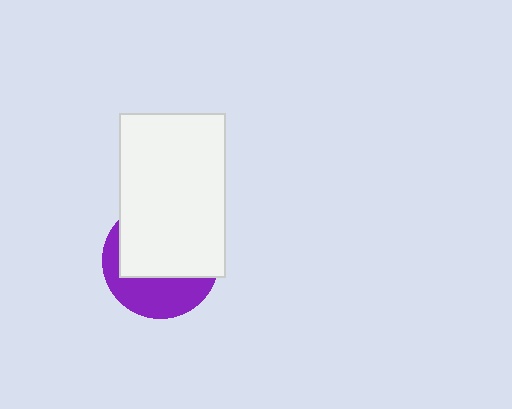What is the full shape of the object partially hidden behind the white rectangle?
The partially hidden object is a purple circle.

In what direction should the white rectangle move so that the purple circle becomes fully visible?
The white rectangle should move up. That is the shortest direction to clear the overlap and leave the purple circle fully visible.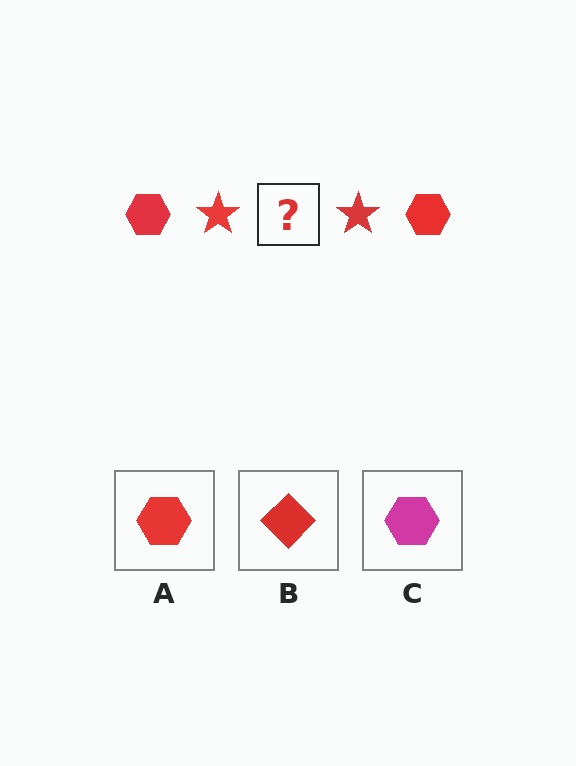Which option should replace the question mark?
Option A.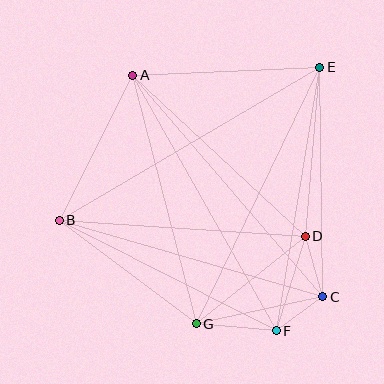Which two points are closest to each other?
Points C and F are closest to each other.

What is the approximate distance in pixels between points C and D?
The distance between C and D is approximately 63 pixels.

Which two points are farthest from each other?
Points B and E are farthest from each other.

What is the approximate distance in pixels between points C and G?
The distance between C and G is approximately 129 pixels.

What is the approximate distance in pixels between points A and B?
The distance between A and B is approximately 162 pixels.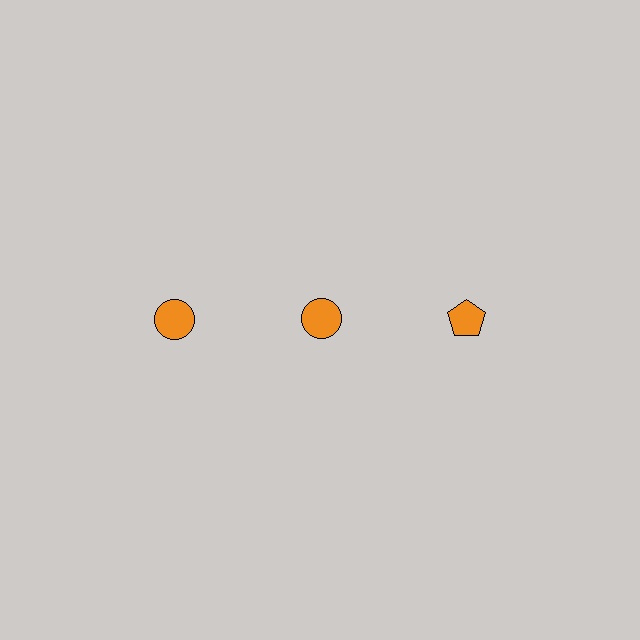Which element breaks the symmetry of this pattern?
The orange pentagon in the top row, center column breaks the symmetry. All other shapes are orange circles.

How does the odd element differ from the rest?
It has a different shape: pentagon instead of circle.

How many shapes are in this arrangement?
There are 3 shapes arranged in a grid pattern.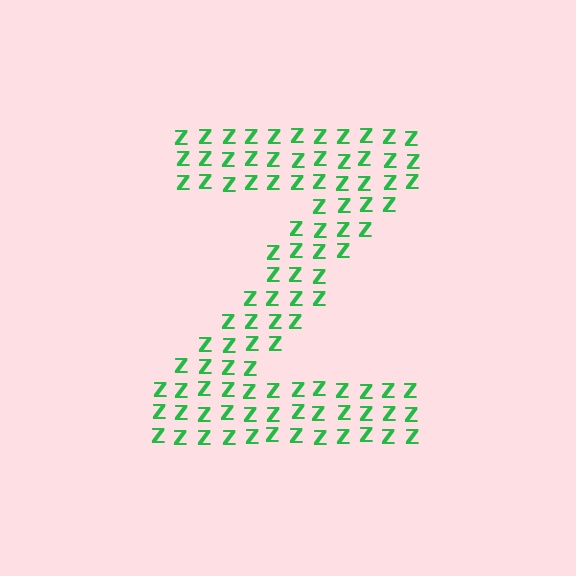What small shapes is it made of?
It is made of small letter Z's.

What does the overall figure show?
The overall figure shows the letter Z.